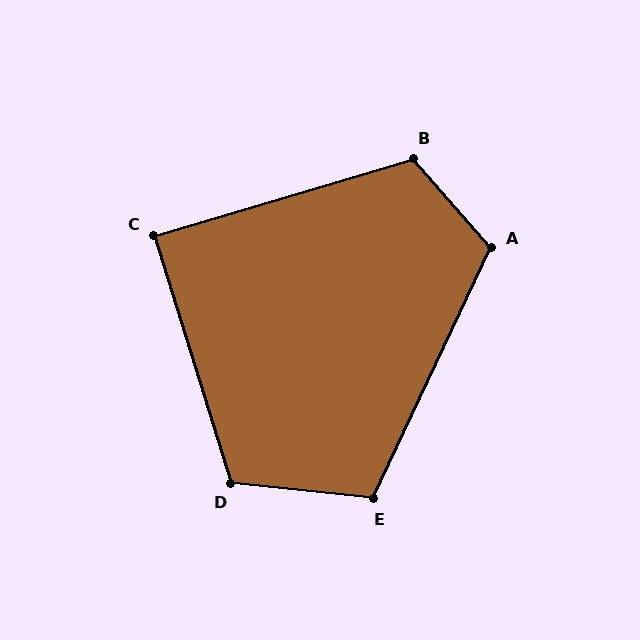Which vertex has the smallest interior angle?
C, at approximately 89 degrees.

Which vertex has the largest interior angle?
B, at approximately 115 degrees.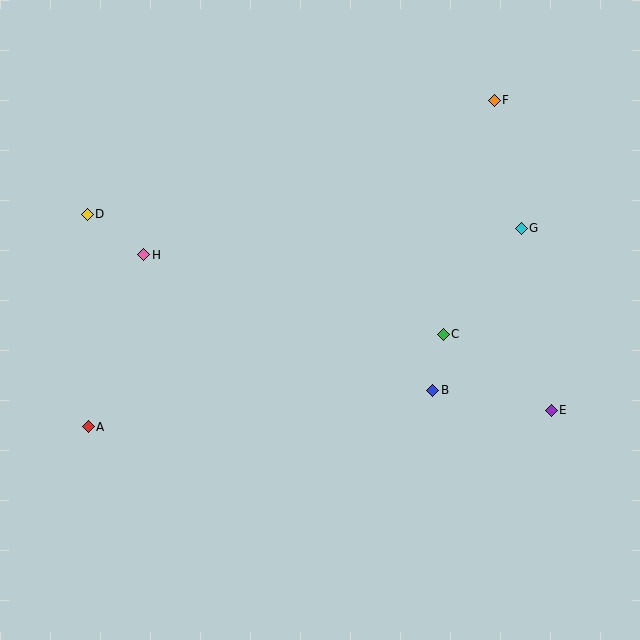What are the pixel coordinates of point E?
Point E is at (551, 410).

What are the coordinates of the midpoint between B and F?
The midpoint between B and F is at (463, 245).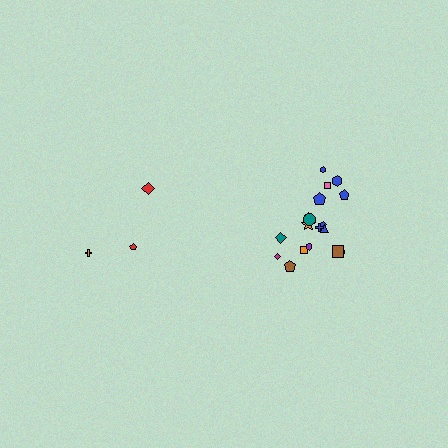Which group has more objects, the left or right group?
The right group.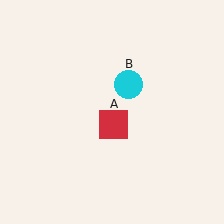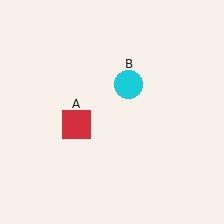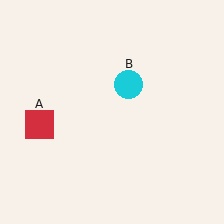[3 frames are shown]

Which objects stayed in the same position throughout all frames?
Cyan circle (object B) remained stationary.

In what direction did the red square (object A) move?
The red square (object A) moved left.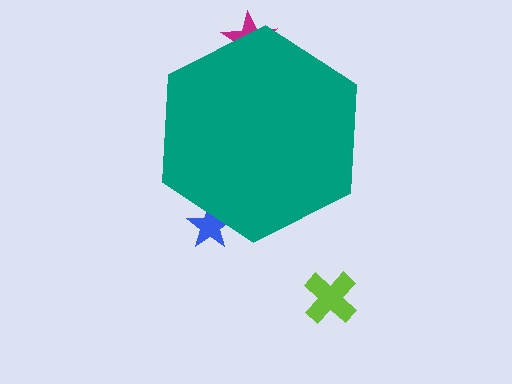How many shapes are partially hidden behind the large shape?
2 shapes are partially hidden.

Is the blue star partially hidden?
Yes, the blue star is partially hidden behind the teal hexagon.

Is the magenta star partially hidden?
Yes, the magenta star is partially hidden behind the teal hexagon.